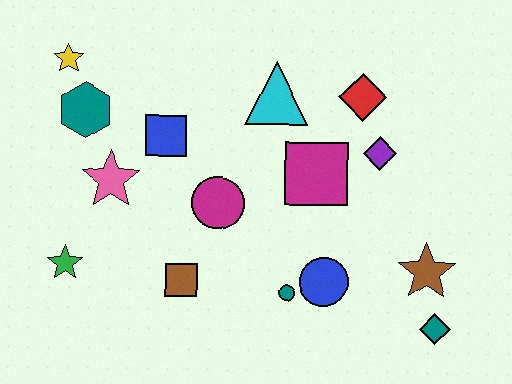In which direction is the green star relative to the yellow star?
The green star is below the yellow star.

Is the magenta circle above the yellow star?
No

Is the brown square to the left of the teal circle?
Yes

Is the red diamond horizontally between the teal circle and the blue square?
No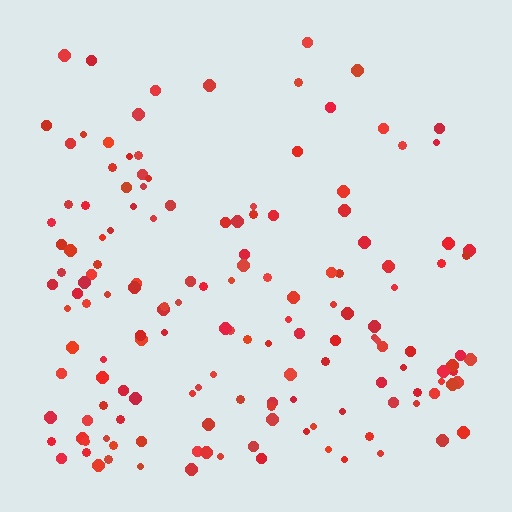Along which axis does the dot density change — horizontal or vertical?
Vertical.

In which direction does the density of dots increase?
From top to bottom, with the bottom side densest.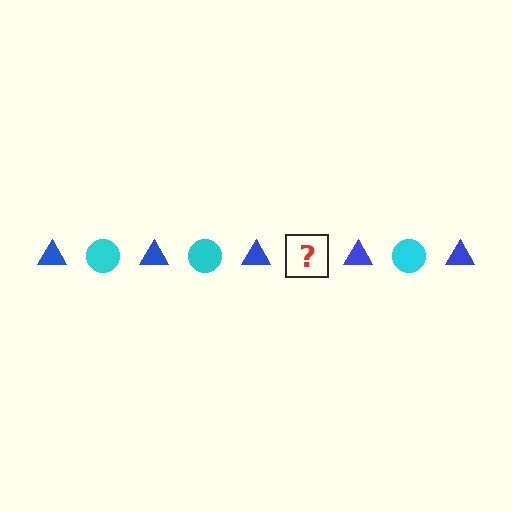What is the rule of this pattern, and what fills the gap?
The rule is that the pattern alternates between blue triangle and cyan circle. The gap should be filled with a cyan circle.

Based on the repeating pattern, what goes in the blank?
The blank should be a cyan circle.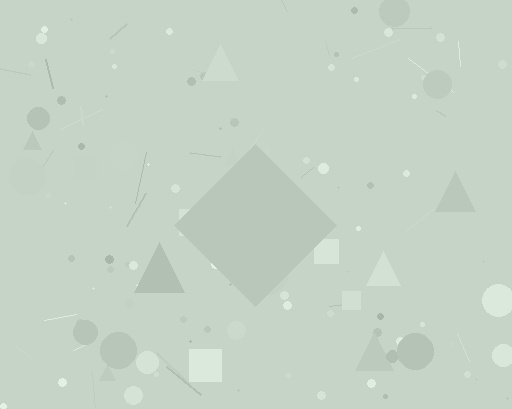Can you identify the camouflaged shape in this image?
The camouflaged shape is a diamond.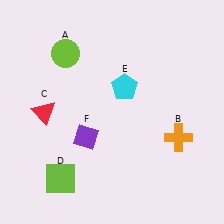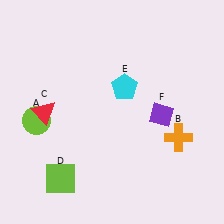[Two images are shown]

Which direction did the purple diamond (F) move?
The purple diamond (F) moved right.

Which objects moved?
The objects that moved are: the lime circle (A), the purple diamond (F).